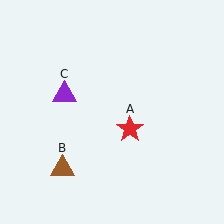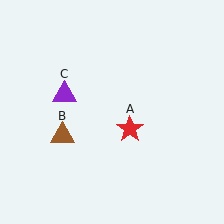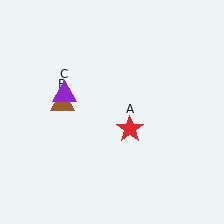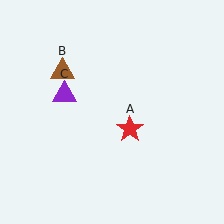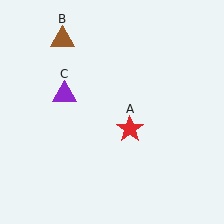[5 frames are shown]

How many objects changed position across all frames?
1 object changed position: brown triangle (object B).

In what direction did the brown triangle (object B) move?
The brown triangle (object B) moved up.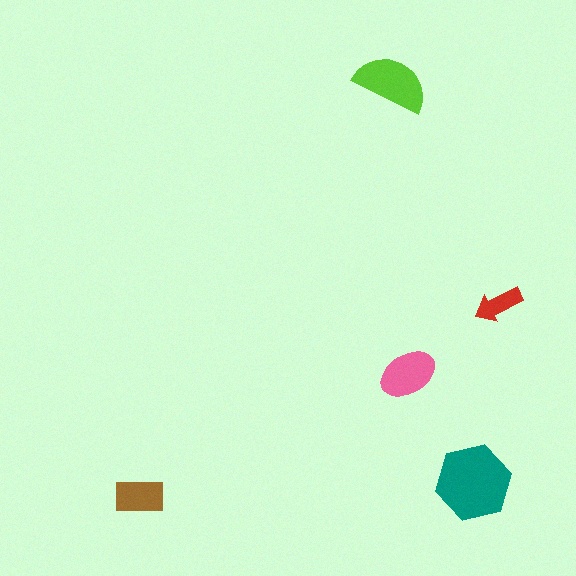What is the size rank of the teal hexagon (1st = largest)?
1st.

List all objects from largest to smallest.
The teal hexagon, the lime semicircle, the pink ellipse, the brown rectangle, the red arrow.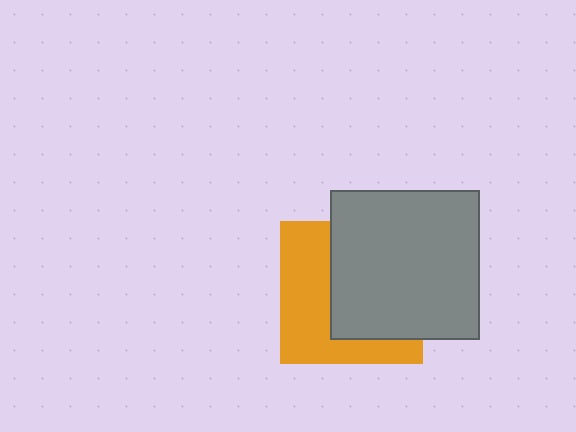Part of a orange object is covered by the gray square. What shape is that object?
It is a square.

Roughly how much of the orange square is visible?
About half of it is visible (roughly 46%).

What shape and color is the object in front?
The object in front is a gray square.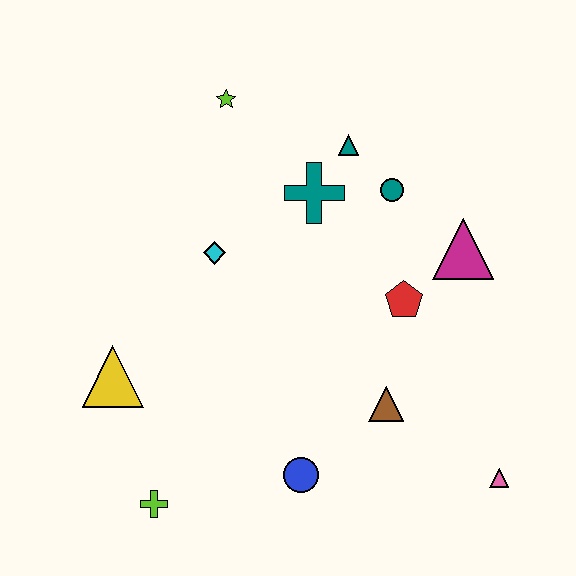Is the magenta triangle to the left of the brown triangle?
No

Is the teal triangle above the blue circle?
Yes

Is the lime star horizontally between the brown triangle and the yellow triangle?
Yes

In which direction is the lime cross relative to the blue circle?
The lime cross is to the left of the blue circle.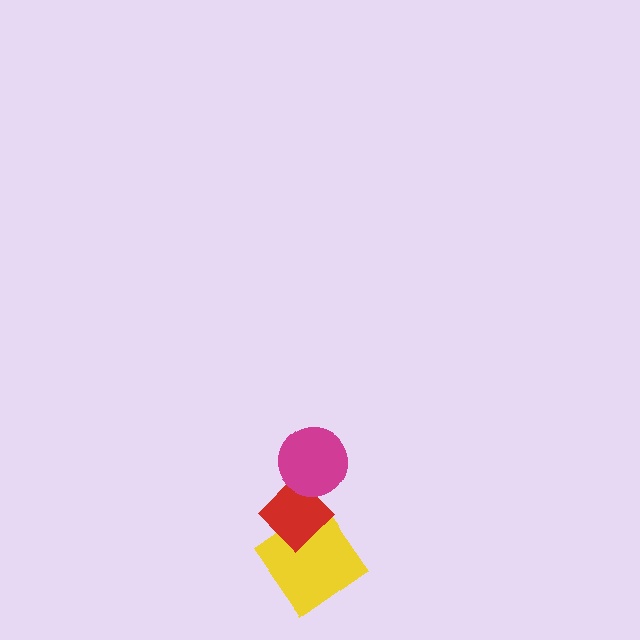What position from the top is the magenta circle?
The magenta circle is 1st from the top.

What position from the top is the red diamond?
The red diamond is 2nd from the top.